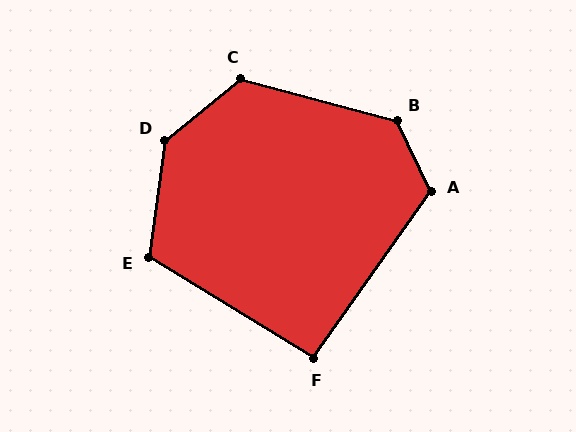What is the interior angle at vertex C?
Approximately 126 degrees (obtuse).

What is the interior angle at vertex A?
Approximately 119 degrees (obtuse).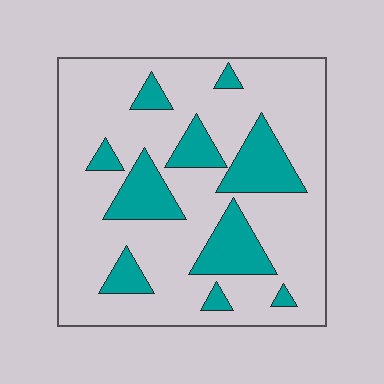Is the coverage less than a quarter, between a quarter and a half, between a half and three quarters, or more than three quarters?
Less than a quarter.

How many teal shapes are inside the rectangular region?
10.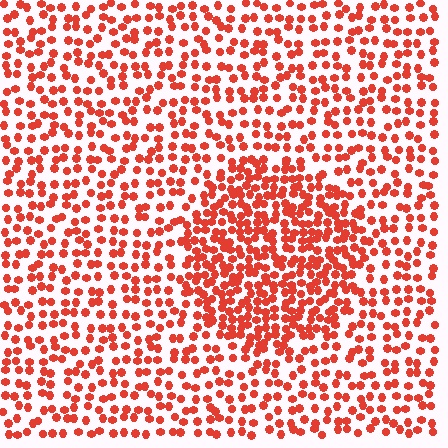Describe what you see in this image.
The image contains small red elements arranged at two different densities. A circle-shaped region is visible where the elements are more densely packed than the surrounding area.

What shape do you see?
I see a circle.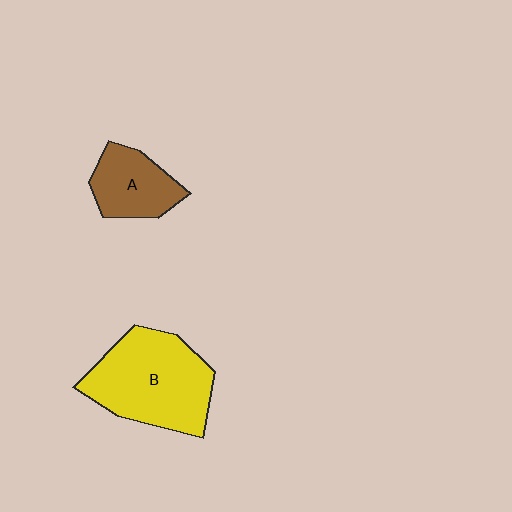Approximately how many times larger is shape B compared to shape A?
Approximately 1.9 times.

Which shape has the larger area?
Shape B (yellow).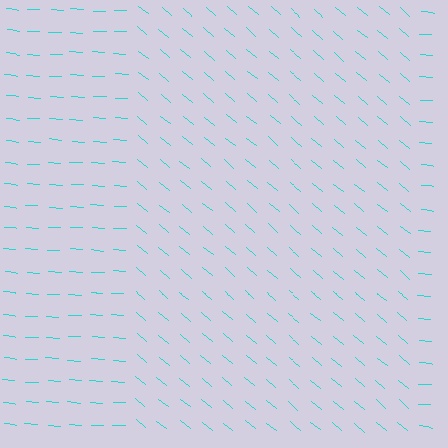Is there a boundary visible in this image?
Yes, there is a texture boundary formed by a change in line orientation.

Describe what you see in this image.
The image is filled with small cyan line segments. A rectangle region in the image has lines oriented differently from the surrounding lines, creating a visible texture boundary.